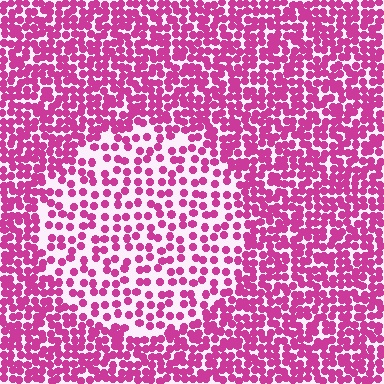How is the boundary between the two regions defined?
The boundary is defined by a change in element density (approximately 2.0x ratio). All elements are the same color, size, and shape.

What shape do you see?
I see a circle.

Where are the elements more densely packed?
The elements are more densely packed outside the circle boundary.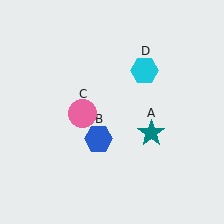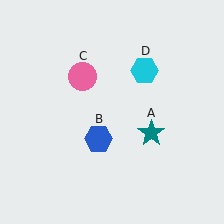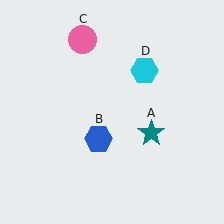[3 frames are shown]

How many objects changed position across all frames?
1 object changed position: pink circle (object C).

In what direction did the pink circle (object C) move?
The pink circle (object C) moved up.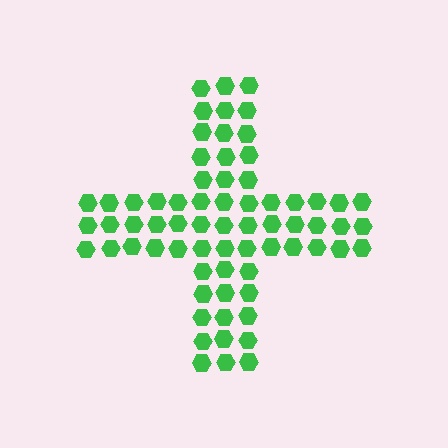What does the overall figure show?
The overall figure shows a cross.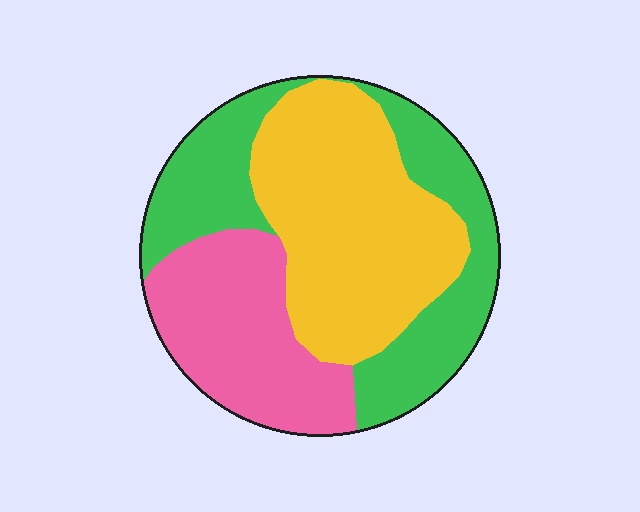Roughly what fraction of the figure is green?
Green covers about 35% of the figure.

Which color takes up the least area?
Pink, at roughly 25%.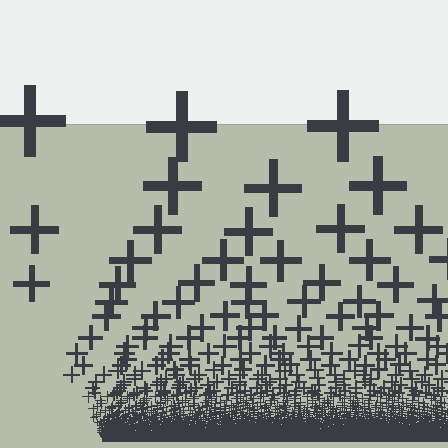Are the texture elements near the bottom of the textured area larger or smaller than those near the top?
Smaller. The gradient is inverted — elements near the bottom are smaller and denser.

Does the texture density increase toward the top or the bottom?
Density increases toward the bottom.